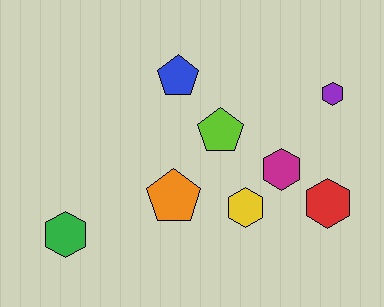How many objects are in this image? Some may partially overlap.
There are 8 objects.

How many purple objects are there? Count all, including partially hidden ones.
There is 1 purple object.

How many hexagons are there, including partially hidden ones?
There are 5 hexagons.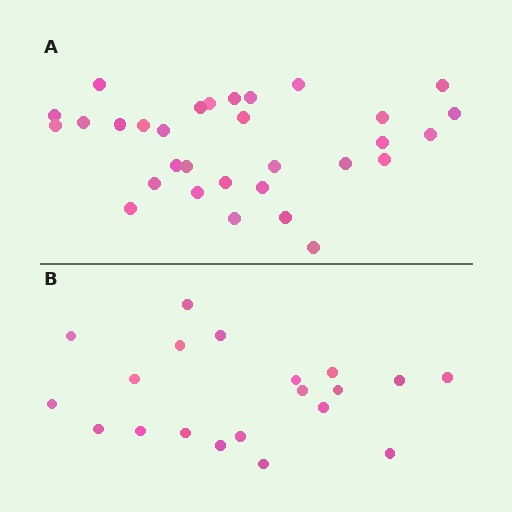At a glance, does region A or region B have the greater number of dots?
Region A (the top region) has more dots.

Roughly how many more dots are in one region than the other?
Region A has roughly 12 or so more dots than region B.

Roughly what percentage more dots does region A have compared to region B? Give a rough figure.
About 55% more.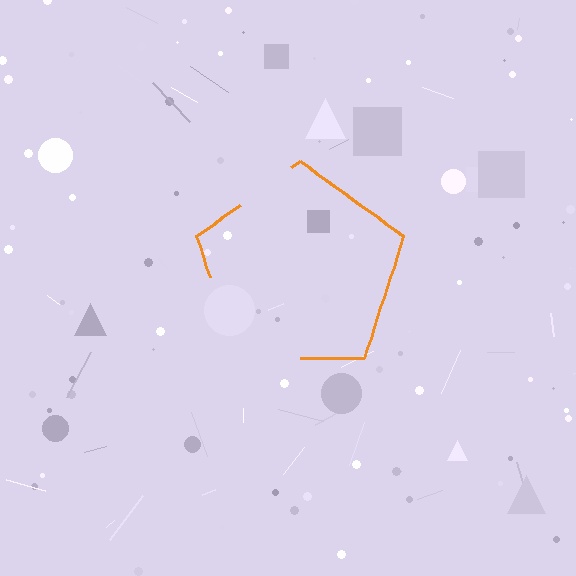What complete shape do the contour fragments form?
The contour fragments form a pentagon.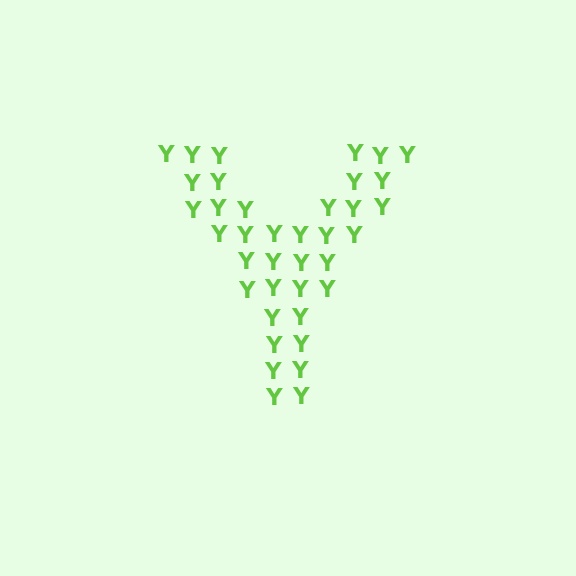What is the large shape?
The large shape is the letter Y.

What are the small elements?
The small elements are letter Y's.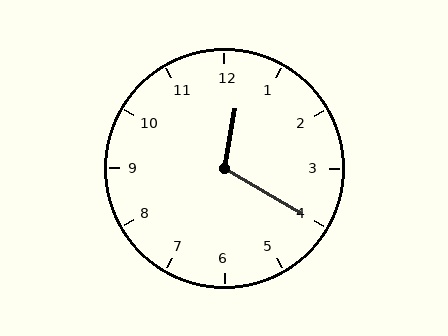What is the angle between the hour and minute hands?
Approximately 110 degrees.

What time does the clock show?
12:20.